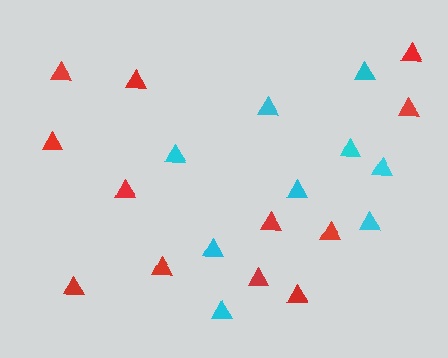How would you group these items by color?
There are 2 groups: one group of red triangles (12) and one group of cyan triangles (9).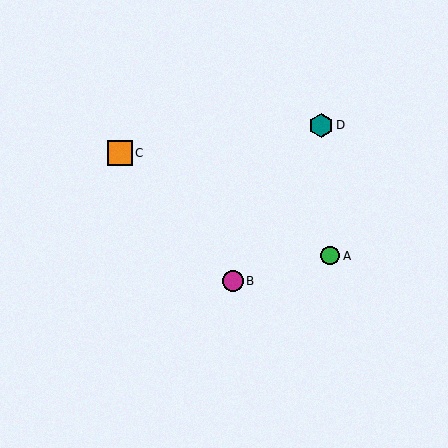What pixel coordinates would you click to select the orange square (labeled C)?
Click at (120, 153) to select the orange square C.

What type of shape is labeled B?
Shape B is a magenta circle.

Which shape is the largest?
The orange square (labeled C) is the largest.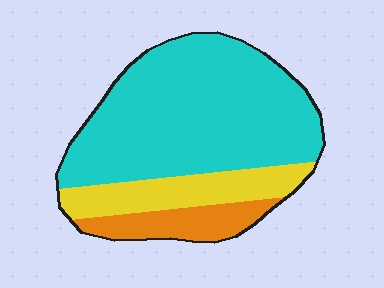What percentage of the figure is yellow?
Yellow takes up about one fifth (1/5) of the figure.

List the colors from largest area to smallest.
From largest to smallest: cyan, yellow, orange.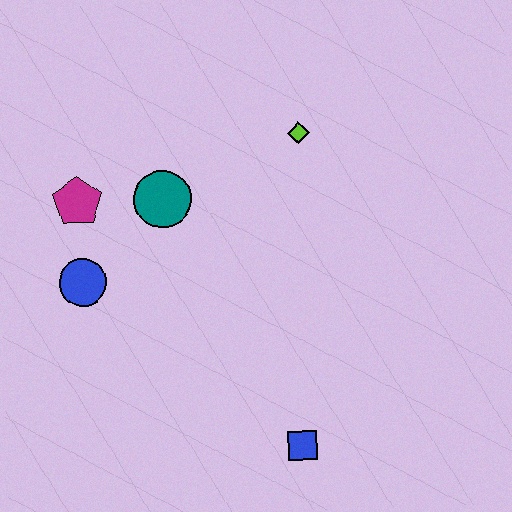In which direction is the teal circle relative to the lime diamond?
The teal circle is to the left of the lime diamond.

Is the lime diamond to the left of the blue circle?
No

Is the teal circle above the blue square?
Yes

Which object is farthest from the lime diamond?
The blue square is farthest from the lime diamond.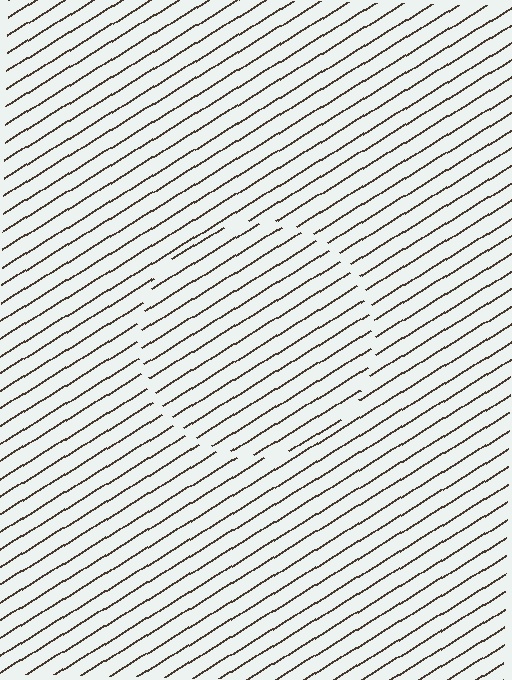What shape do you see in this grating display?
An illusory circle. The interior of the shape contains the same grating, shifted by half a period — the contour is defined by the phase discontinuity where line-ends from the inner and outer gratings abut.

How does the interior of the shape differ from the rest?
The interior of the shape contains the same grating, shifted by half a period — the contour is defined by the phase discontinuity where line-ends from the inner and outer gratings abut.